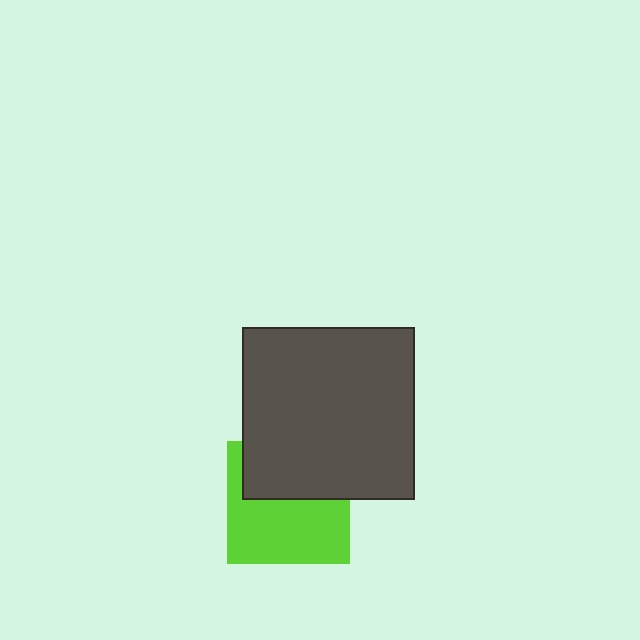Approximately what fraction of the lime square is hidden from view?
Roughly 42% of the lime square is hidden behind the dark gray square.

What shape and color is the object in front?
The object in front is a dark gray square.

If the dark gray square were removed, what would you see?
You would see the complete lime square.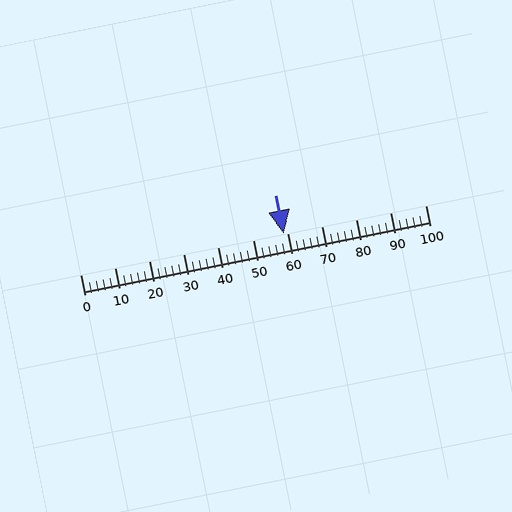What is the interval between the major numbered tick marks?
The major tick marks are spaced 10 units apart.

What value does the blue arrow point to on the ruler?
The blue arrow points to approximately 59.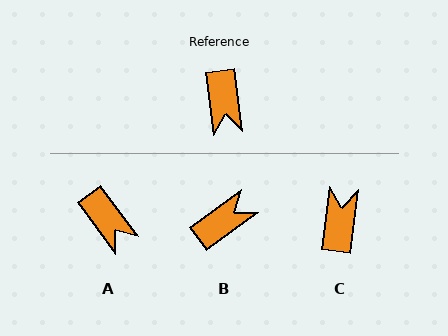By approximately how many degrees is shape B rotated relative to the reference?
Approximately 119 degrees counter-clockwise.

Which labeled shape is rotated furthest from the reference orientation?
C, about 165 degrees away.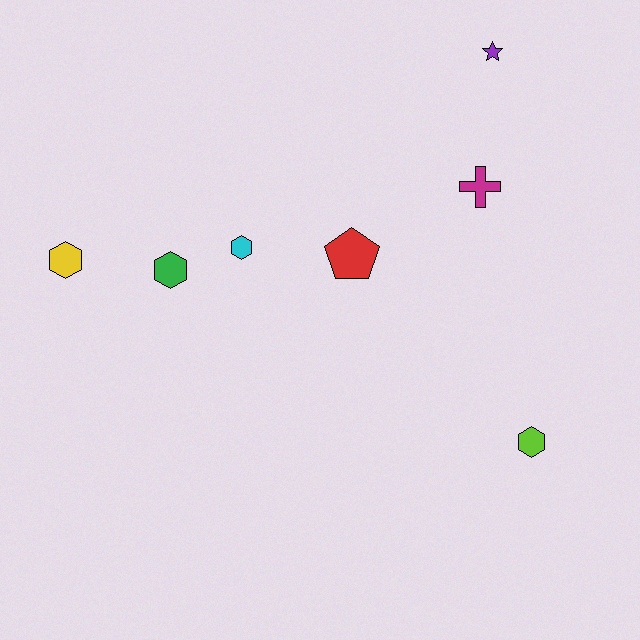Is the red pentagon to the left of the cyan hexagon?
No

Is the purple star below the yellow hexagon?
No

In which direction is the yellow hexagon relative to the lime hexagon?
The yellow hexagon is to the left of the lime hexagon.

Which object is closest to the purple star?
The magenta cross is closest to the purple star.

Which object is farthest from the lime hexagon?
The yellow hexagon is farthest from the lime hexagon.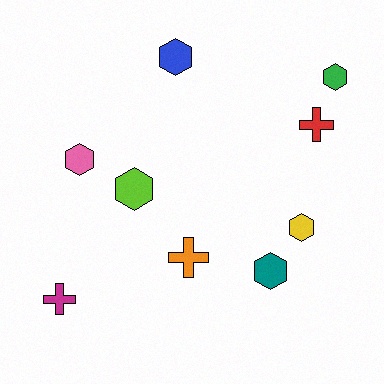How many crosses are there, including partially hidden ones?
There are 3 crosses.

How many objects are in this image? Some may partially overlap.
There are 9 objects.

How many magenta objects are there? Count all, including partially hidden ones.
There is 1 magenta object.